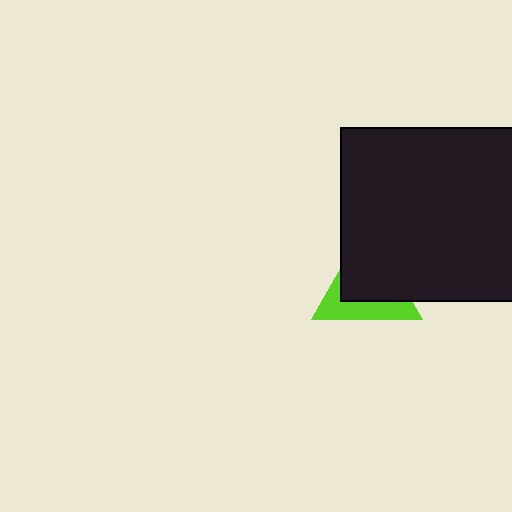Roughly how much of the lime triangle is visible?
A small part of it is visible (roughly 39%).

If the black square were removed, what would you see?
You would see the complete lime triangle.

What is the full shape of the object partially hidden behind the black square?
The partially hidden object is a lime triangle.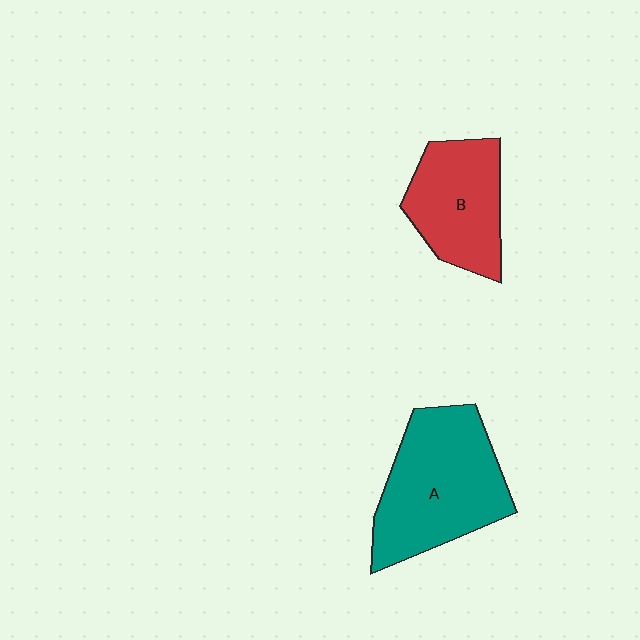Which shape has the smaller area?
Shape B (red).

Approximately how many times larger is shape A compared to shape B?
Approximately 1.4 times.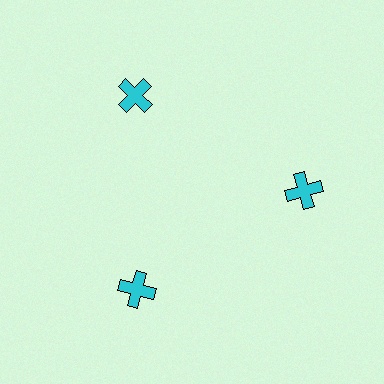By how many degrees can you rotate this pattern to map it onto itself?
The pattern maps onto itself every 120 degrees of rotation.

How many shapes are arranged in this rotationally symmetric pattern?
There are 3 shapes, arranged in 3 groups of 1.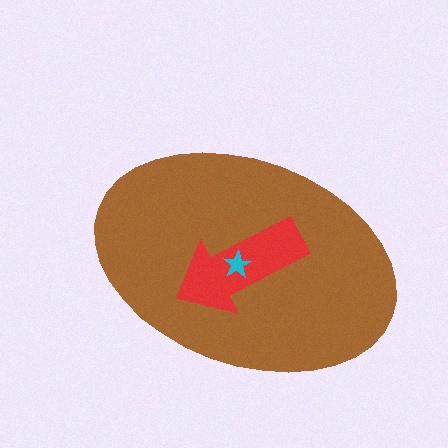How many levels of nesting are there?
3.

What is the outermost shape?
The brown ellipse.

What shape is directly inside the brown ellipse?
The red arrow.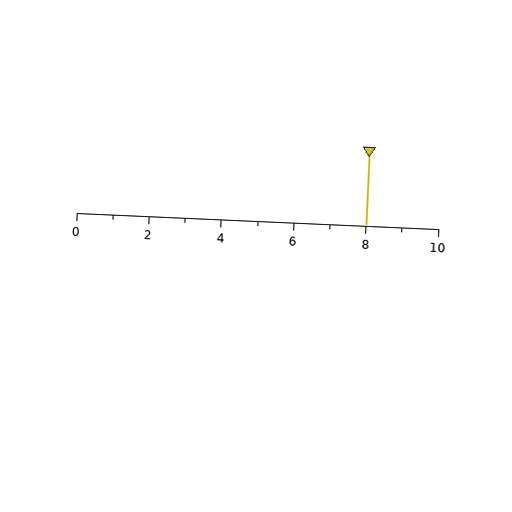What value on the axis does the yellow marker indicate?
The marker indicates approximately 8.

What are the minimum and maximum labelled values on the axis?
The axis runs from 0 to 10.